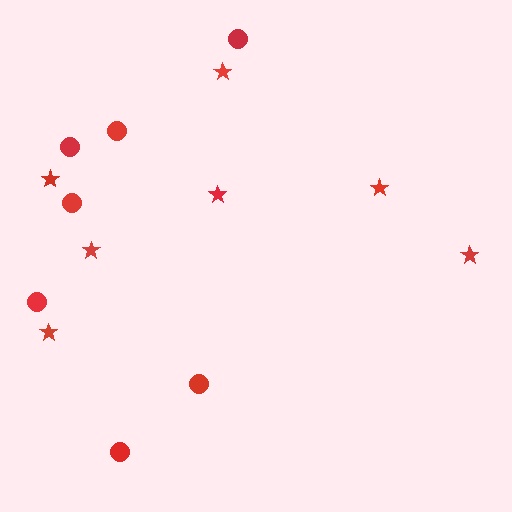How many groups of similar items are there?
There are 2 groups: one group of circles (7) and one group of stars (7).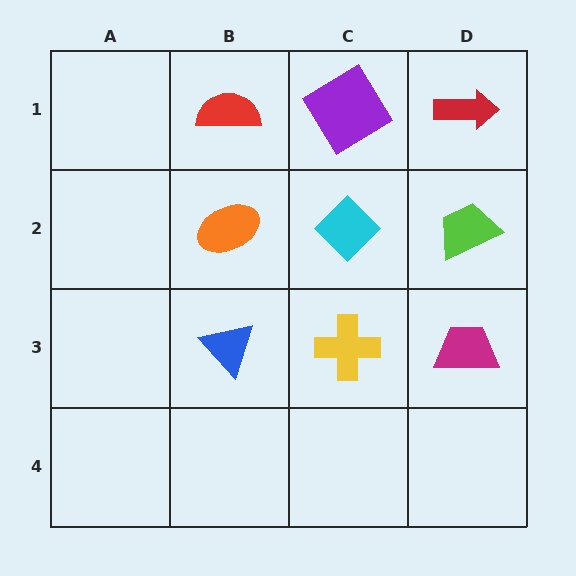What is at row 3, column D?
A magenta trapezoid.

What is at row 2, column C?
A cyan diamond.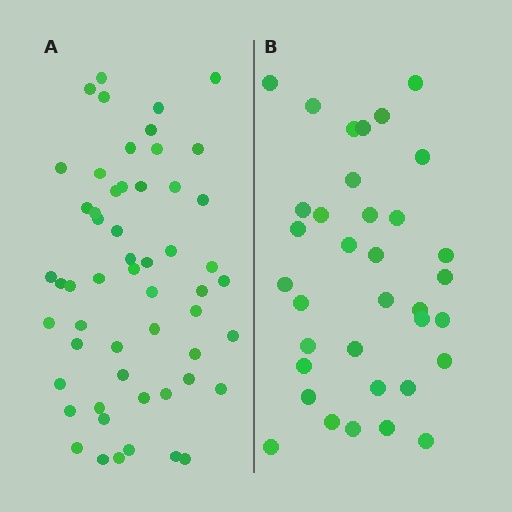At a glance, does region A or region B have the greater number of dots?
Region A (the left region) has more dots.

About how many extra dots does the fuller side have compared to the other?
Region A has approximately 20 more dots than region B.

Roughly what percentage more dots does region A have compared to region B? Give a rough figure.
About 55% more.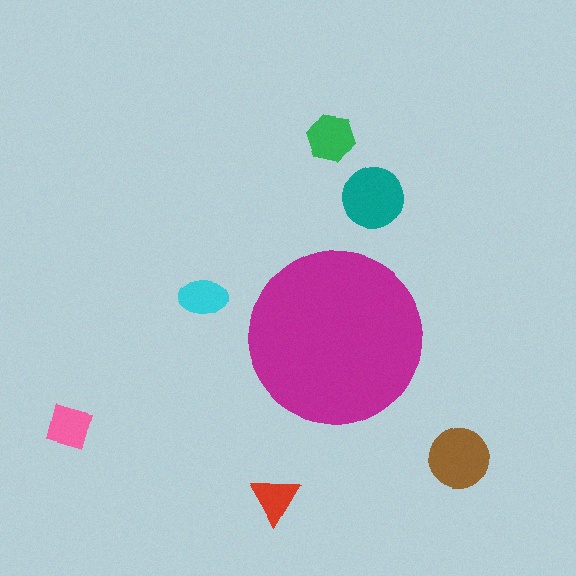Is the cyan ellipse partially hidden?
No, the cyan ellipse is fully visible.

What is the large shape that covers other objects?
A magenta circle.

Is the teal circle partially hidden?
No, the teal circle is fully visible.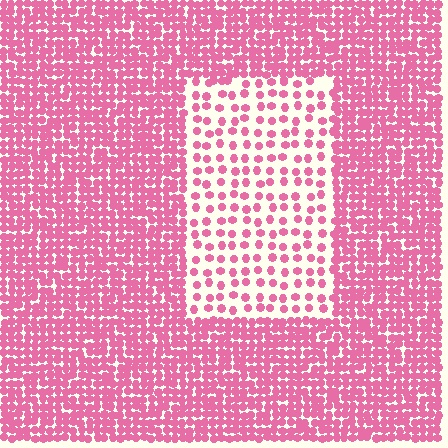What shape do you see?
I see a rectangle.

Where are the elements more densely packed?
The elements are more densely packed outside the rectangle boundary.